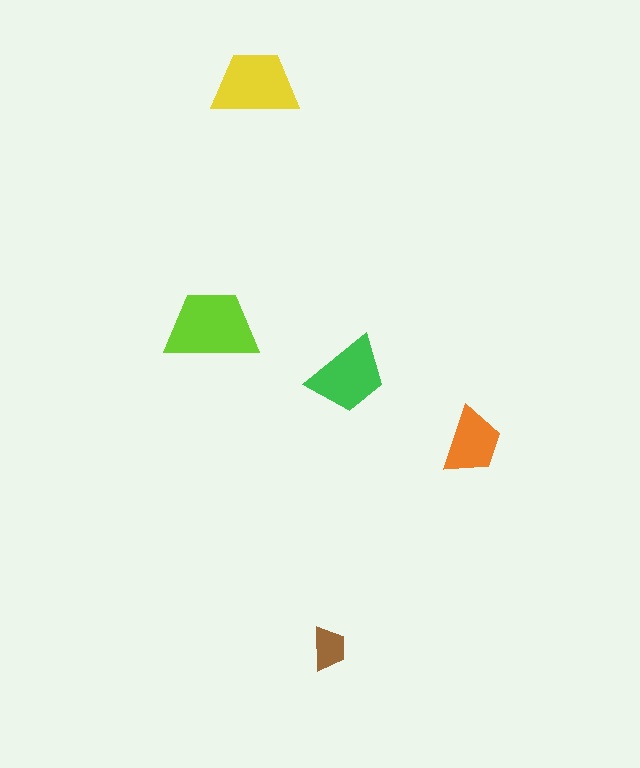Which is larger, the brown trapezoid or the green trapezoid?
The green one.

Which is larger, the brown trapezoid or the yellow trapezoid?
The yellow one.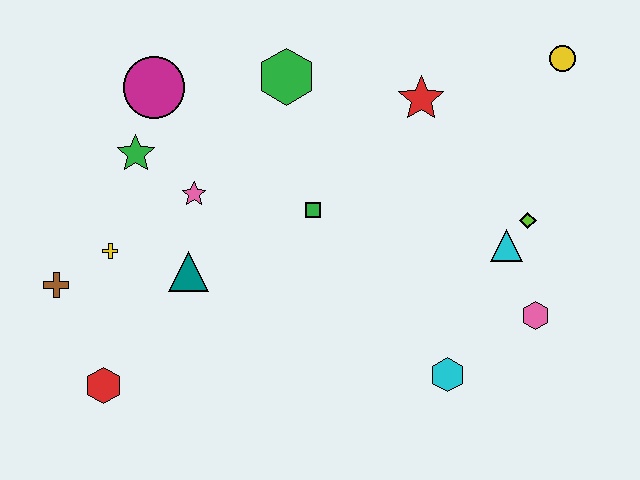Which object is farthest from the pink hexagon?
The brown cross is farthest from the pink hexagon.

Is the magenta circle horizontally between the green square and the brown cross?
Yes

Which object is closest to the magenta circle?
The green star is closest to the magenta circle.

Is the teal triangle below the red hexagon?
No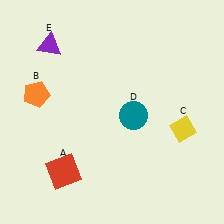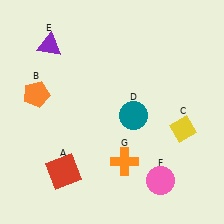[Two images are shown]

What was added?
A pink circle (F), an orange cross (G) were added in Image 2.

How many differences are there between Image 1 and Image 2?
There are 2 differences between the two images.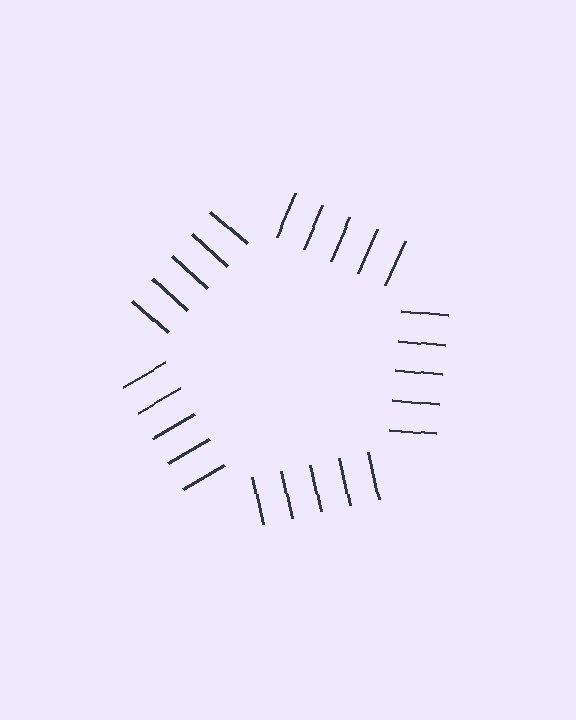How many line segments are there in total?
25 — 5 along each of the 5 edges.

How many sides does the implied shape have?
5 sides — the line-ends trace a pentagon.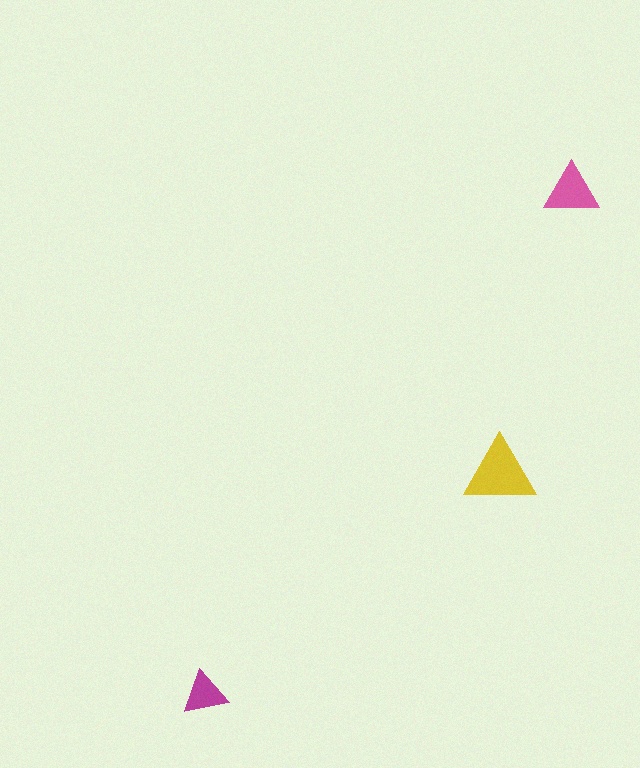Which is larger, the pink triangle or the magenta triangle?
The pink one.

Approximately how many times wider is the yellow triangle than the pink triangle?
About 1.5 times wider.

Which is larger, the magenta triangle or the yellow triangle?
The yellow one.